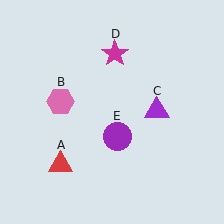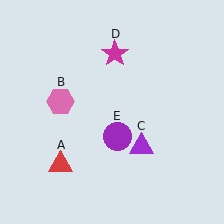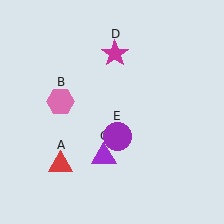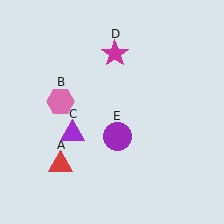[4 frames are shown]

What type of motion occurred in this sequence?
The purple triangle (object C) rotated clockwise around the center of the scene.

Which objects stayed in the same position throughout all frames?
Red triangle (object A) and pink hexagon (object B) and magenta star (object D) and purple circle (object E) remained stationary.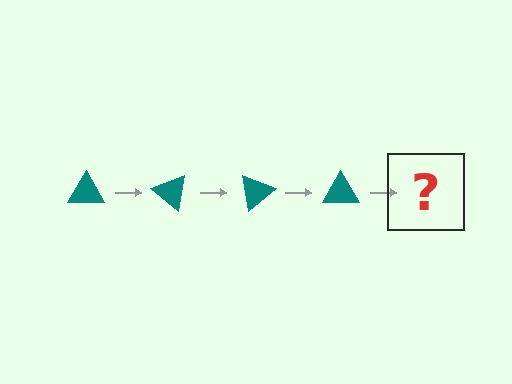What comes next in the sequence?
The next element should be a teal triangle rotated 160 degrees.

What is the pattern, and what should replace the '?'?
The pattern is that the triangle rotates 40 degrees each step. The '?' should be a teal triangle rotated 160 degrees.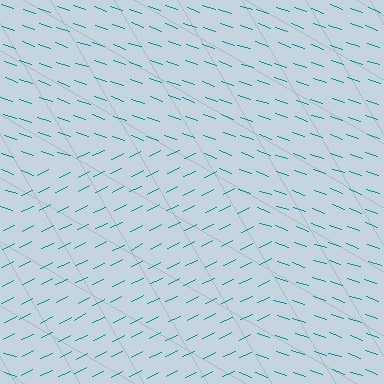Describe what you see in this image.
The image is filled with small teal line segments. A circle region in the image has lines oriented differently from the surrounding lines, creating a visible texture boundary.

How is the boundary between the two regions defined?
The boundary is defined purely by a change in line orientation (approximately 45 degrees difference). All lines are the same color and thickness.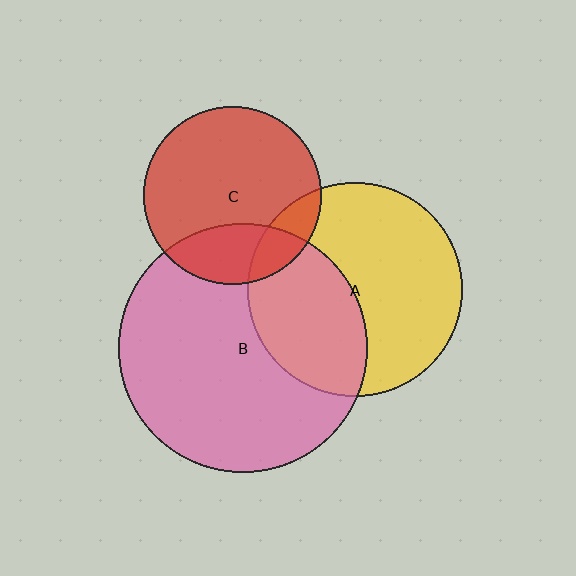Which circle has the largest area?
Circle B (pink).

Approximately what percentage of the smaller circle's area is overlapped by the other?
Approximately 40%.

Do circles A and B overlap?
Yes.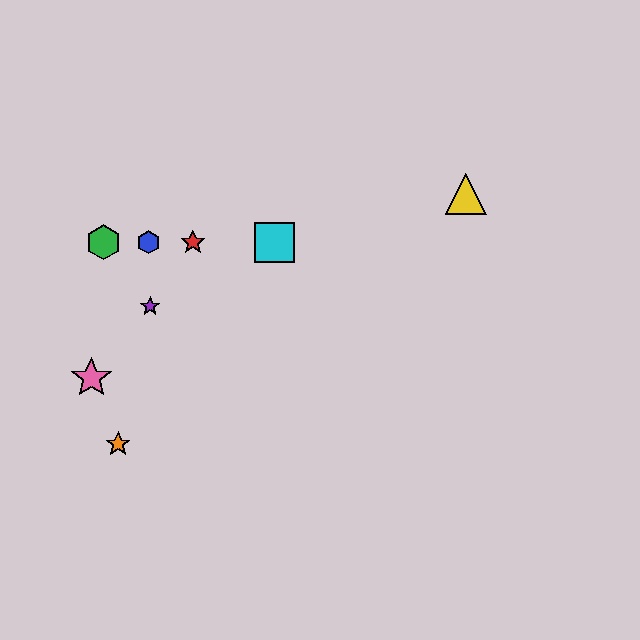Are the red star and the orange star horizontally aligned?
No, the red star is at y≈242 and the orange star is at y≈444.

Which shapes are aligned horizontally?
The red star, the blue hexagon, the green hexagon, the cyan square are aligned horizontally.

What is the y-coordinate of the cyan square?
The cyan square is at y≈242.